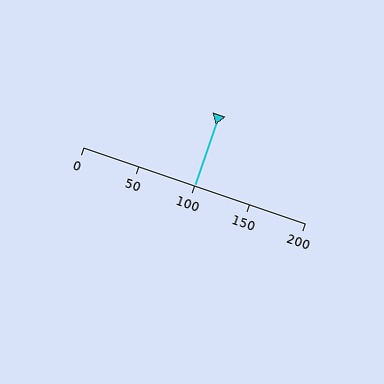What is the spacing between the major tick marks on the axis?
The major ticks are spaced 50 apart.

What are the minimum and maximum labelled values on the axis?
The axis runs from 0 to 200.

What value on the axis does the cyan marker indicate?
The marker indicates approximately 100.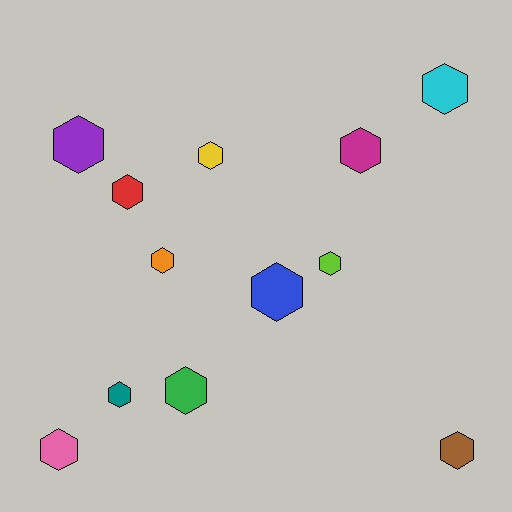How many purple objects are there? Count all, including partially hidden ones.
There is 1 purple object.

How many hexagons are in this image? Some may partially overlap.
There are 12 hexagons.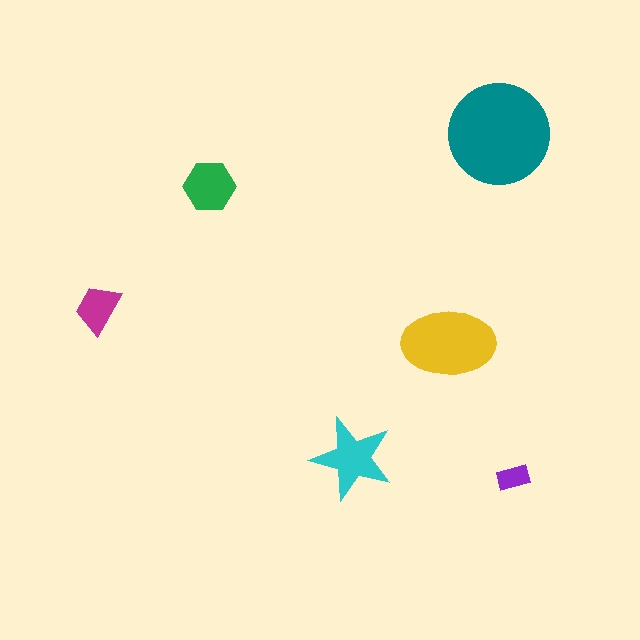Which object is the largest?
The teal circle.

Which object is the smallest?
The purple rectangle.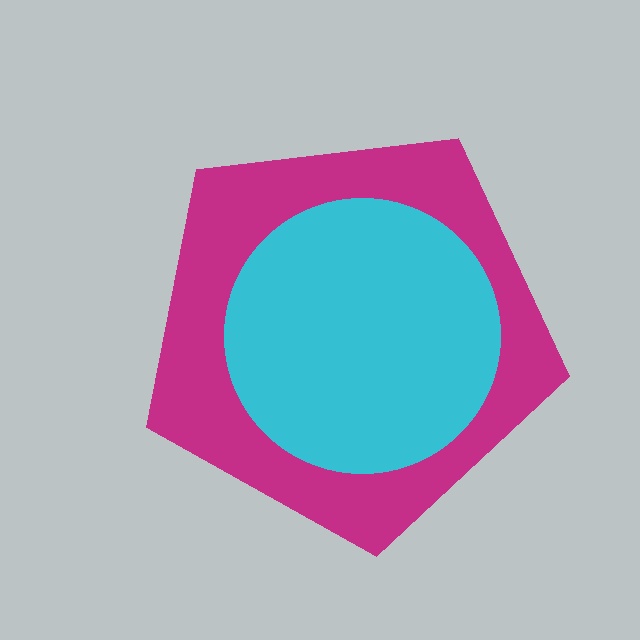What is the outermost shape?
The magenta pentagon.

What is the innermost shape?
The cyan circle.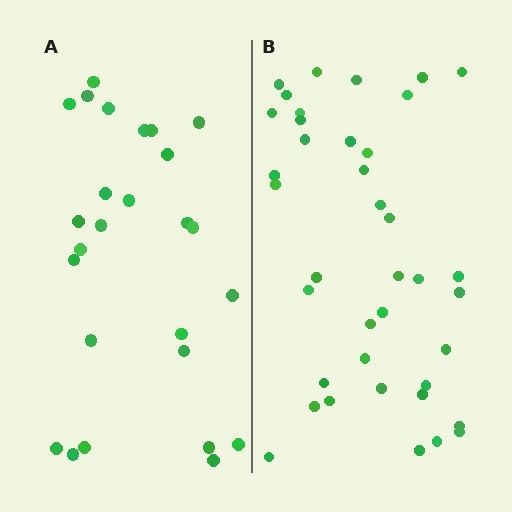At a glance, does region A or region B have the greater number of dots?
Region B (the right region) has more dots.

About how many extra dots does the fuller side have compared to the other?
Region B has approximately 15 more dots than region A.